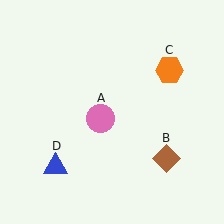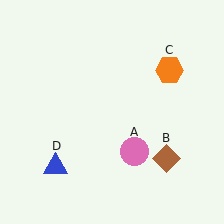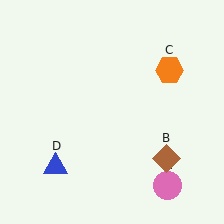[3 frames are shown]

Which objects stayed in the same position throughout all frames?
Brown diamond (object B) and orange hexagon (object C) and blue triangle (object D) remained stationary.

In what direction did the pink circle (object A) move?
The pink circle (object A) moved down and to the right.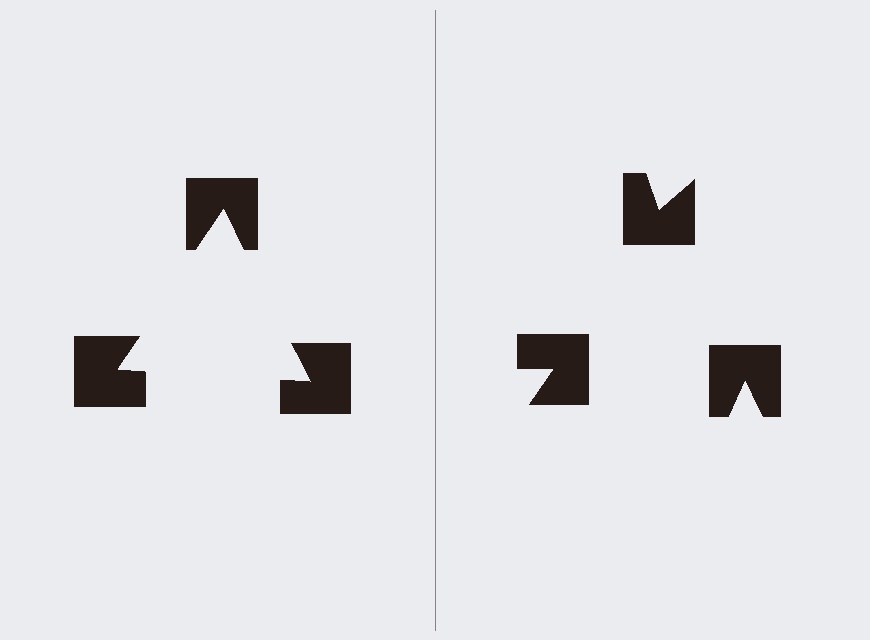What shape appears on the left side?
An illusory triangle.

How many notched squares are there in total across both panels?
6 — 3 on each side.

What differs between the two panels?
The notched squares are positioned identically on both sides; only the wedge orientations differ. On the left they align to a triangle; on the right they are misaligned.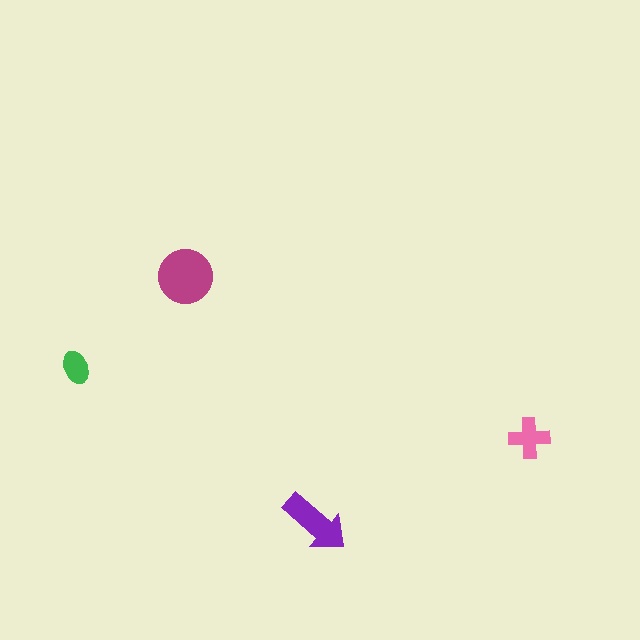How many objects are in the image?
There are 4 objects in the image.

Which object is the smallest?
The green ellipse.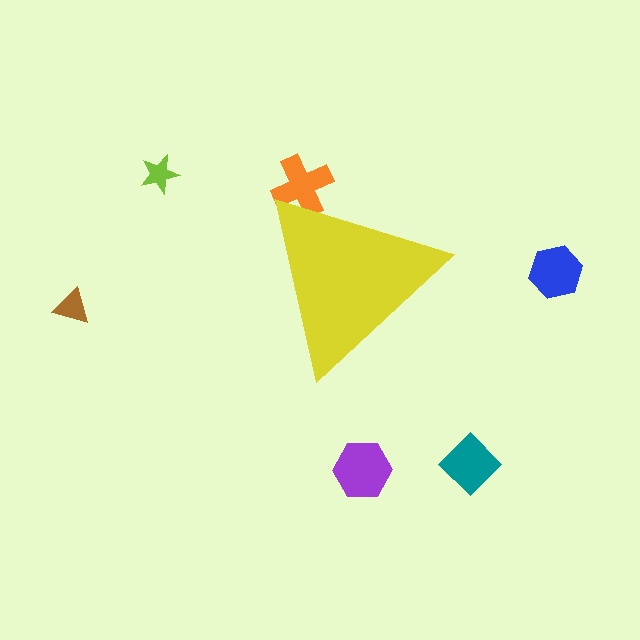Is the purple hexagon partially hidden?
No, the purple hexagon is fully visible.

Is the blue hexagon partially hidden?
No, the blue hexagon is fully visible.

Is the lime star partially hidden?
No, the lime star is fully visible.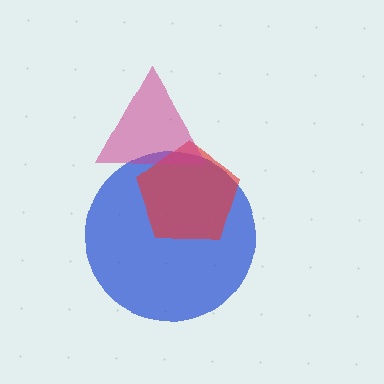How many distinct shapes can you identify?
There are 3 distinct shapes: a blue circle, a red pentagon, a magenta triangle.